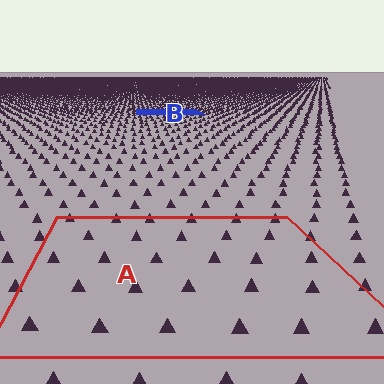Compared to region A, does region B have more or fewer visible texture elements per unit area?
Region B has more texture elements per unit area — they are packed more densely because it is farther away.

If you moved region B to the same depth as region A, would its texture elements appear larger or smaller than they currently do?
They would appear larger. At a closer depth, the same texture elements are projected at a bigger on-screen size.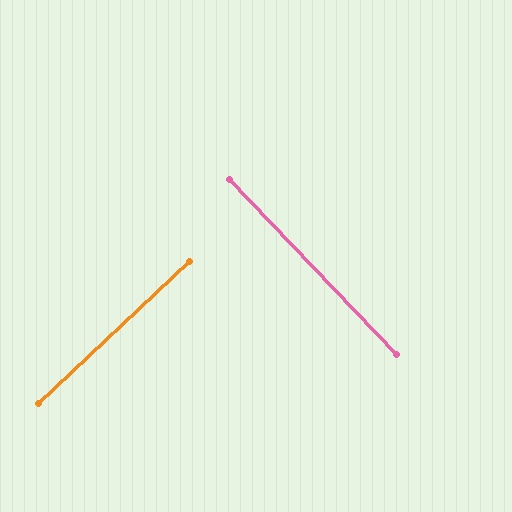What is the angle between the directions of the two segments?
Approximately 90 degrees.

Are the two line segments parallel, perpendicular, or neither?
Perpendicular — they meet at approximately 90°.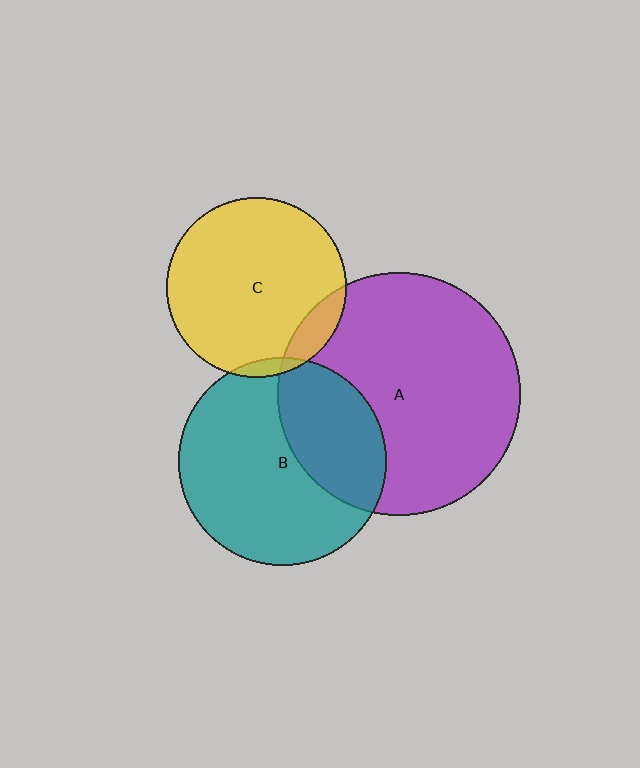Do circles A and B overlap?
Yes.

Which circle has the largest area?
Circle A (purple).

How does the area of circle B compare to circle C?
Approximately 1.3 times.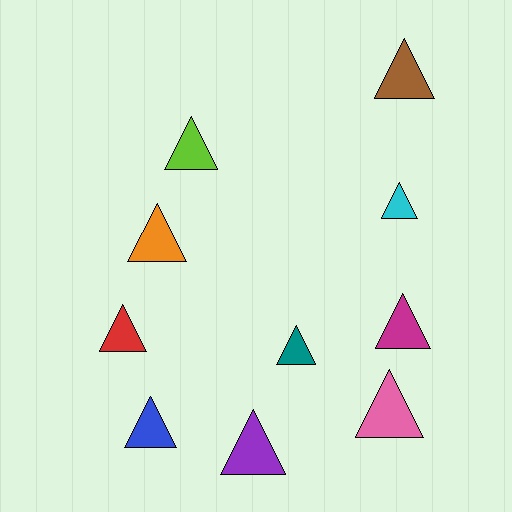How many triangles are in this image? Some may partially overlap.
There are 10 triangles.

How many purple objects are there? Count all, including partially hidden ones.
There is 1 purple object.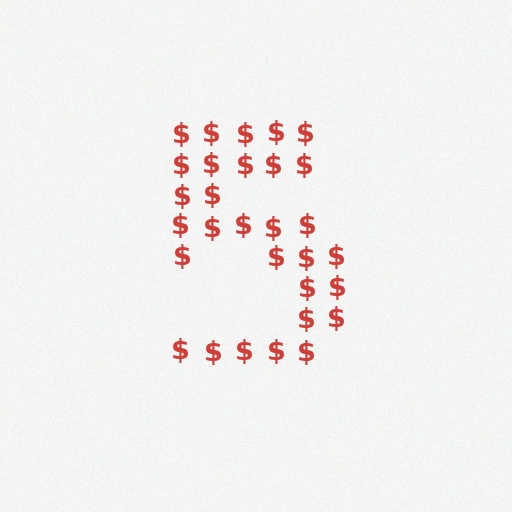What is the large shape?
The large shape is the digit 5.